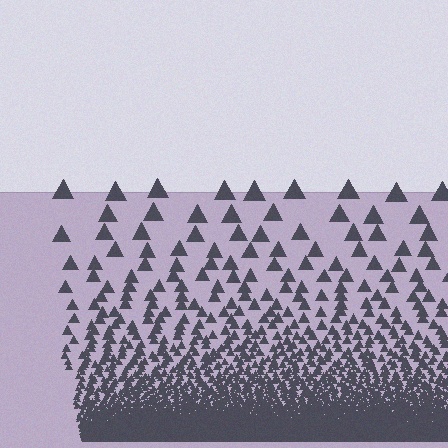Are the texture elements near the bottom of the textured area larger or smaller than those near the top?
Smaller. The gradient is inverted — elements near the bottom are smaller and denser.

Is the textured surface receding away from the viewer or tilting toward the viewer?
The surface appears to tilt toward the viewer. Texture elements get larger and sparser toward the top.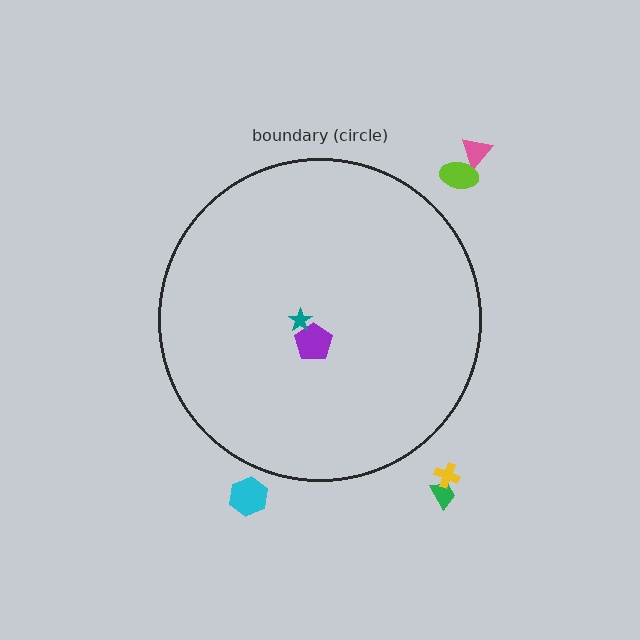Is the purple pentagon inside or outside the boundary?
Inside.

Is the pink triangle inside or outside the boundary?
Outside.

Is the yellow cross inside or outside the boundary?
Outside.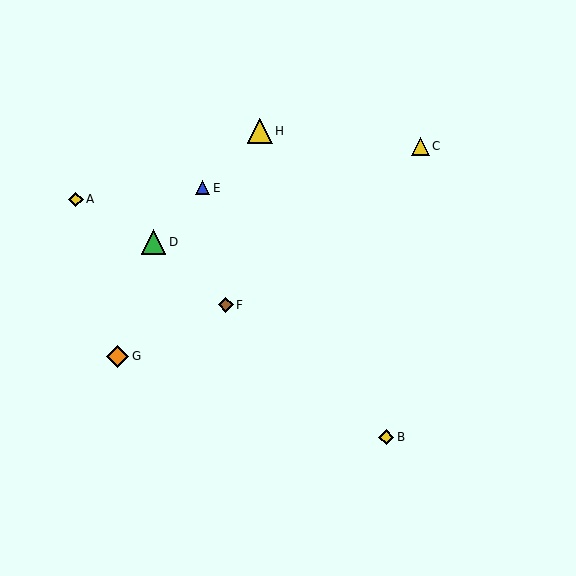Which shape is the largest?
The yellow triangle (labeled H) is the largest.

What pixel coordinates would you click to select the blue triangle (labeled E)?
Click at (203, 188) to select the blue triangle E.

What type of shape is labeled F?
Shape F is a brown diamond.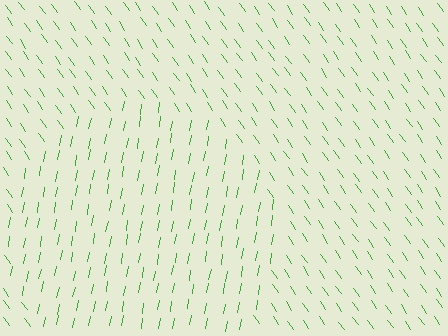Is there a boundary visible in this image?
Yes, there is a texture boundary formed by a change in line orientation.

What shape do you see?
I see a circle.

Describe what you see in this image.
The image is filled with small green line segments. A circle region in the image has lines oriented differently from the surrounding lines, creating a visible texture boundary.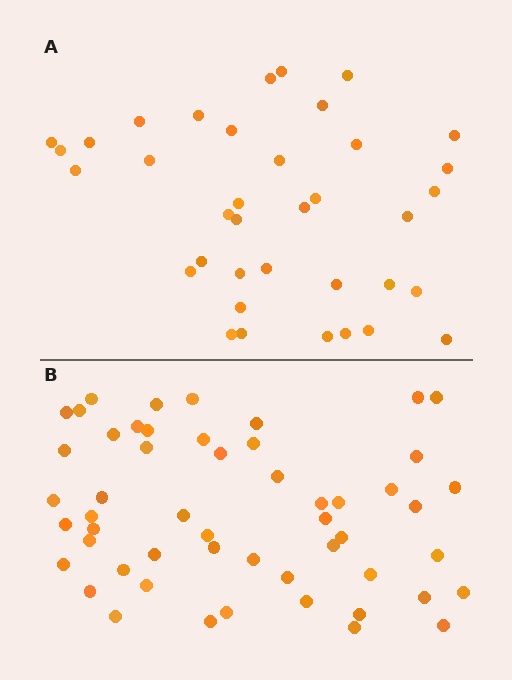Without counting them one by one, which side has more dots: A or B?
Region B (the bottom region) has more dots.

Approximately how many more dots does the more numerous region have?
Region B has approximately 15 more dots than region A.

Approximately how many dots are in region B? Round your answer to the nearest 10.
About 50 dots. (The exact count is 53, which rounds to 50.)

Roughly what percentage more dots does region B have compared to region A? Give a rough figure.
About 45% more.